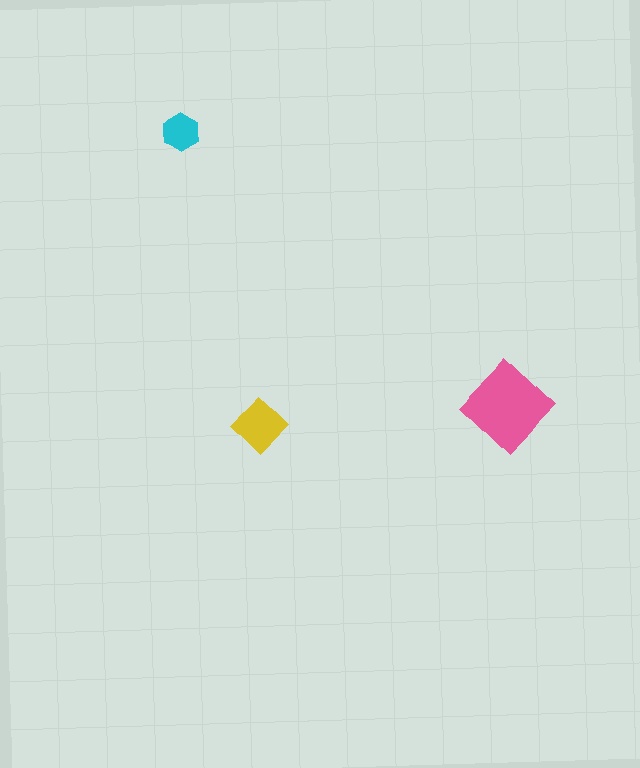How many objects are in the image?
There are 3 objects in the image.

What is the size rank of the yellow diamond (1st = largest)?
2nd.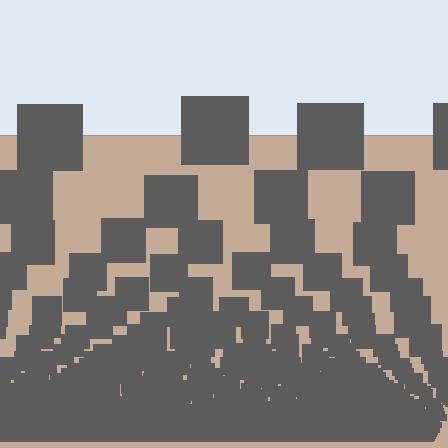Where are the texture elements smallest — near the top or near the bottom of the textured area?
Near the bottom.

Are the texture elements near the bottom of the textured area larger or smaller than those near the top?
Smaller. The gradient is inverted — elements near the bottom are smaller and denser.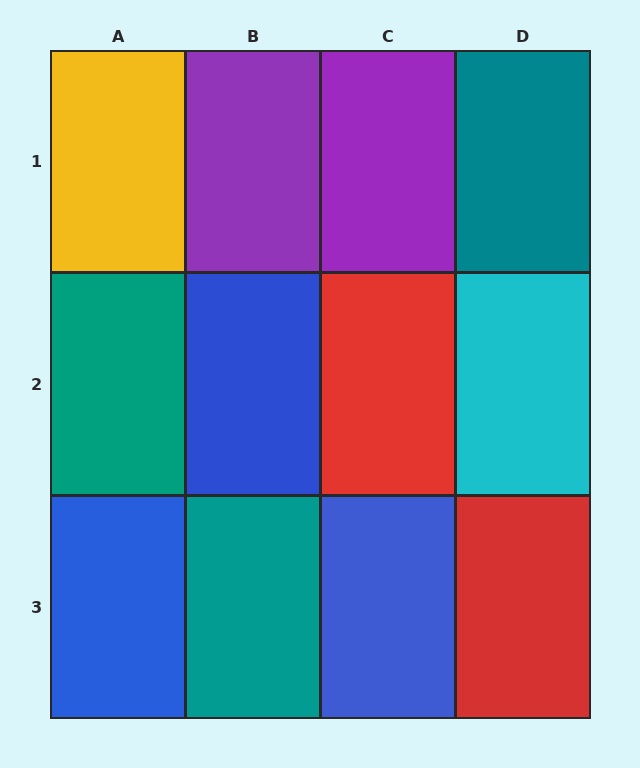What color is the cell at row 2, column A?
Teal.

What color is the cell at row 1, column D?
Teal.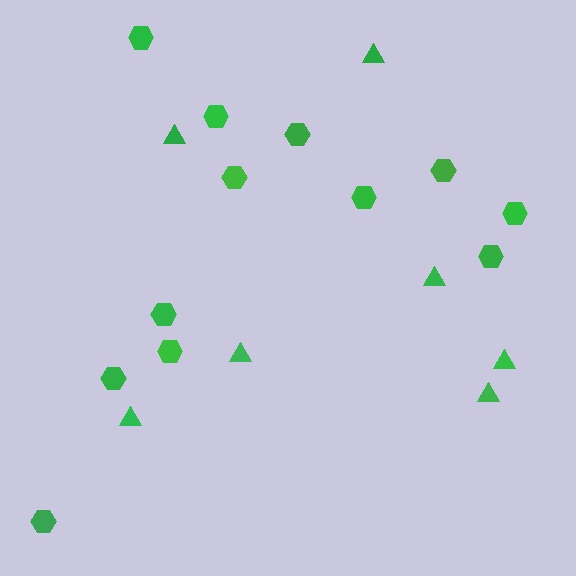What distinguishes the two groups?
There are 2 groups: one group of triangles (7) and one group of hexagons (12).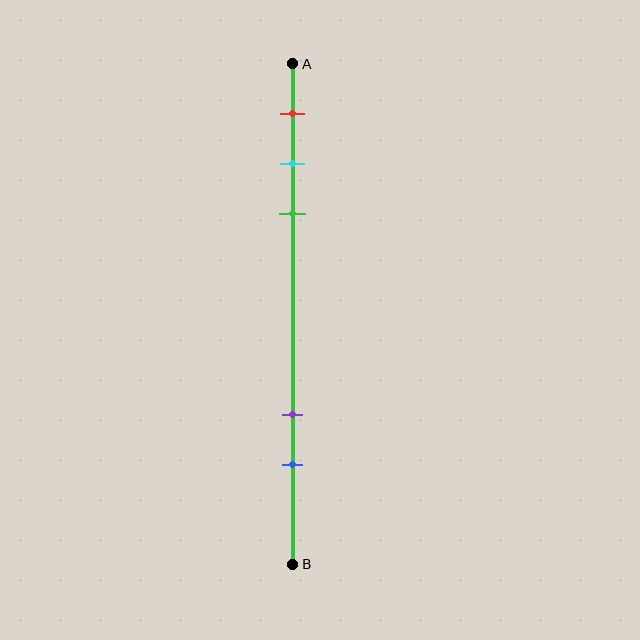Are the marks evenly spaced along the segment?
No, the marks are not evenly spaced.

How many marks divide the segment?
There are 5 marks dividing the segment.